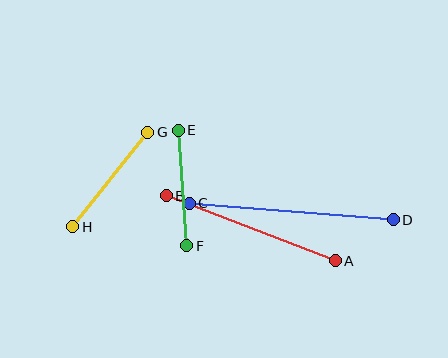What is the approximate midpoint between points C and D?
The midpoint is at approximately (291, 211) pixels.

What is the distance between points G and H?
The distance is approximately 120 pixels.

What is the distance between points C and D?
The distance is approximately 205 pixels.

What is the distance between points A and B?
The distance is approximately 181 pixels.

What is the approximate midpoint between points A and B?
The midpoint is at approximately (251, 228) pixels.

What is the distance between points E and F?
The distance is approximately 116 pixels.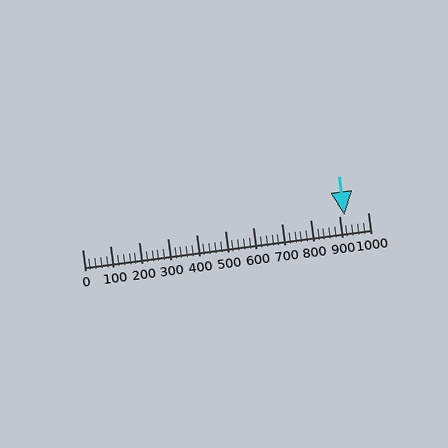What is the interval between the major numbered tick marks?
The major tick marks are spaced 100 units apart.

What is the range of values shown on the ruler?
The ruler shows values from 0 to 1000.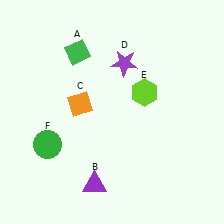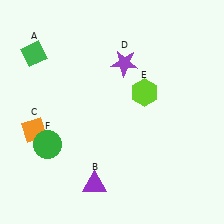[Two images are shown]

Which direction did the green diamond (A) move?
The green diamond (A) moved left.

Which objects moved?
The objects that moved are: the green diamond (A), the orange diamond (C).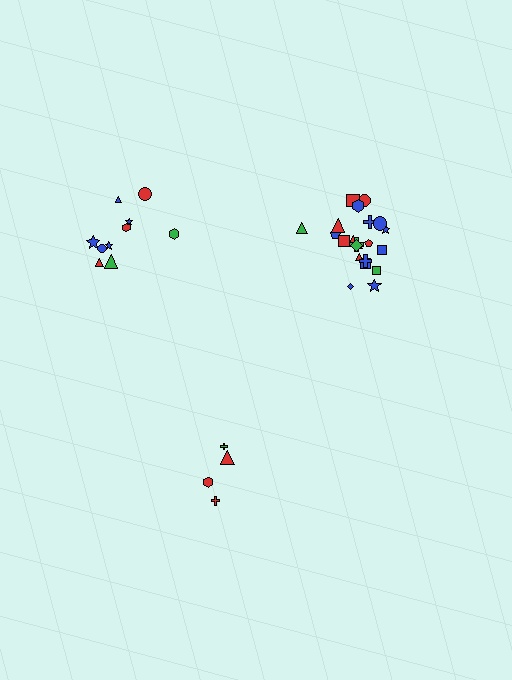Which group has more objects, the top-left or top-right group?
The top-right group.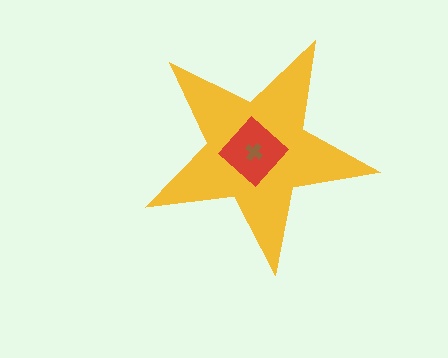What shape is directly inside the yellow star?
The red diamond.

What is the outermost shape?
The yellow star.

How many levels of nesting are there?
3.